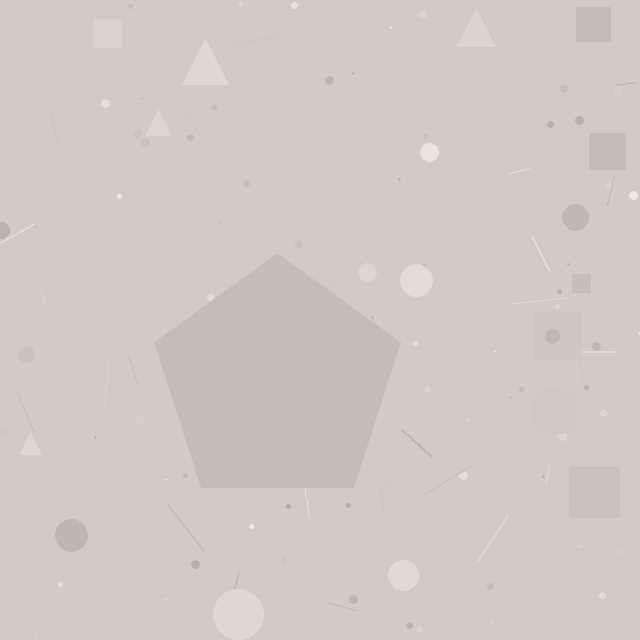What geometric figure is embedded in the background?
A pentagon is embedded in the background.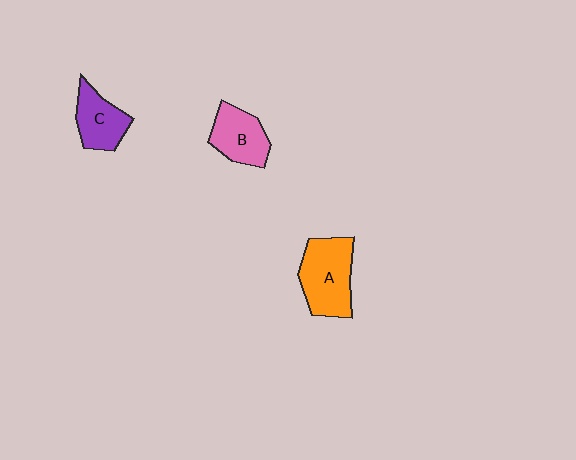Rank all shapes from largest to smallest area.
From largest to smallest: A (orange), B (pink), C (purple).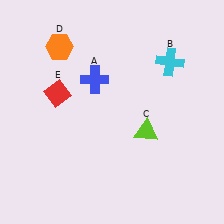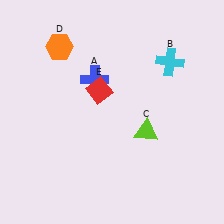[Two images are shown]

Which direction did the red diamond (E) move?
The red diamond (E) moved right.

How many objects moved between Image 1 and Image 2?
1 object moved between the two images.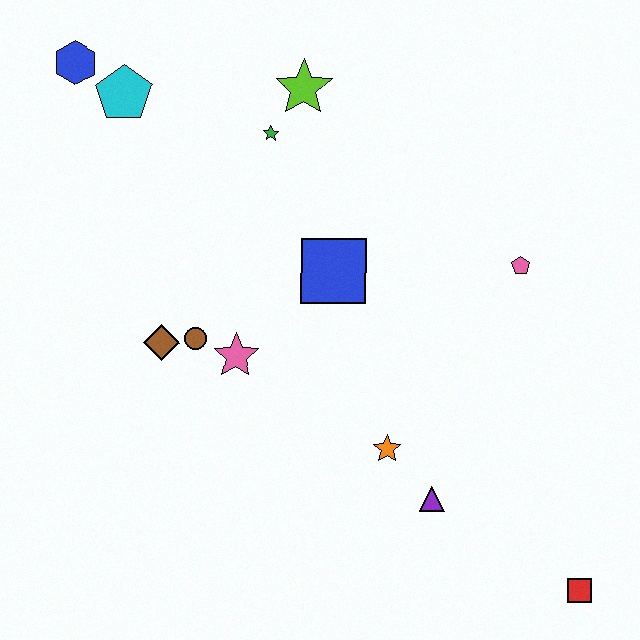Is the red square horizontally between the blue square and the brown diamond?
No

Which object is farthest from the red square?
The blue hexagon is farthest from the red square.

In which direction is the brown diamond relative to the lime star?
The brown diamond is below the lime star.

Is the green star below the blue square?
No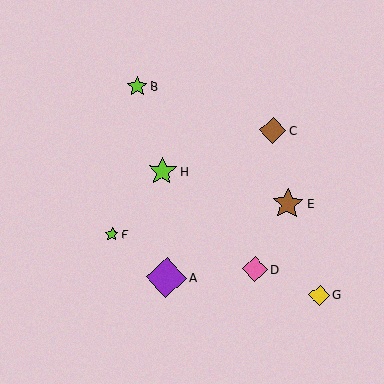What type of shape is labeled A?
Shape A is a purple diamond.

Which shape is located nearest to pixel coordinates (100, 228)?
The lime star (labeled F) at (112, 234) is nearest to that location.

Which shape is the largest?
The purple diamond (labeled A) is the largest.